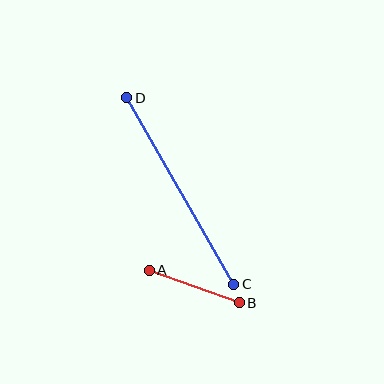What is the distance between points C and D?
The distance is approximately 215 pixels.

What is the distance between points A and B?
The distance is approximately 95 pixels.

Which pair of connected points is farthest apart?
Points C and D are farthest apart.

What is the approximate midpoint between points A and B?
The midpoint is at approximately (194, 286) pixels.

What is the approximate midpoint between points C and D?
The midpoint is at approximately (180, 191) pixels.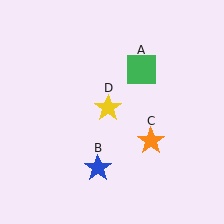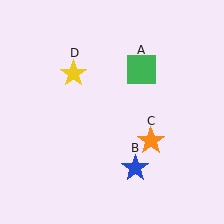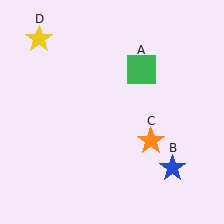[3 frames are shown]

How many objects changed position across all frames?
2 objects changed position: blue star (object B), yellow star (object D).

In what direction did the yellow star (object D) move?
The yellow star (object D) moved up and to the left.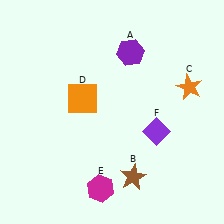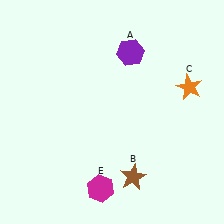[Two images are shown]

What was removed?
The orange square (D), the purple diamond (F) were removed in Image 2.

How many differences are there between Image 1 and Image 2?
There are 2 differences between the two images.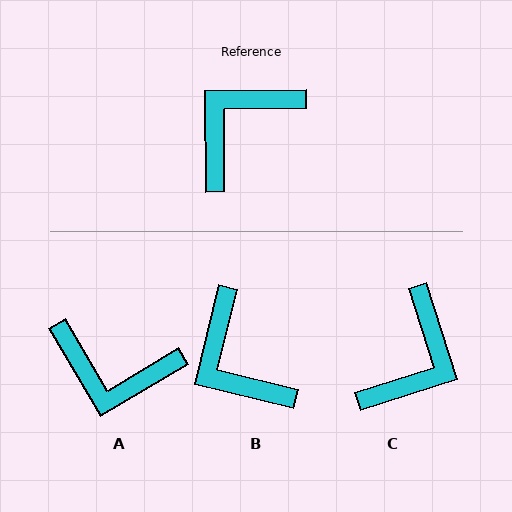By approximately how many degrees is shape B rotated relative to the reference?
Approximately 76 degrees counter-clockwise.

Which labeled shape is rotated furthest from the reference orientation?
C, about 163 degrees away.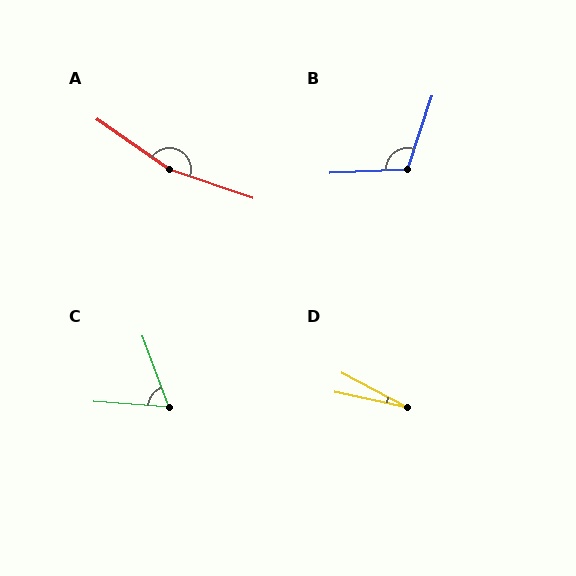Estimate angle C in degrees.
Approximately 66 degrees.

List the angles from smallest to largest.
D (16°), C (66°), B (111°), A (164°).